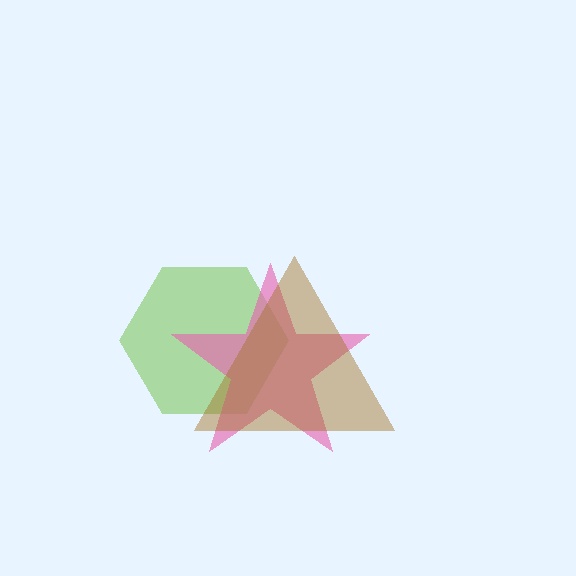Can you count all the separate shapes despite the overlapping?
Yes, there are 3 separate shapes.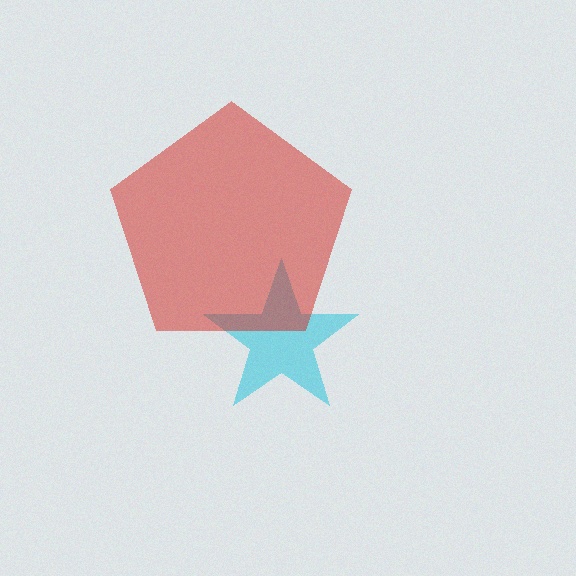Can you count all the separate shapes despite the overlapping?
Yes, there are 2 separate shapes.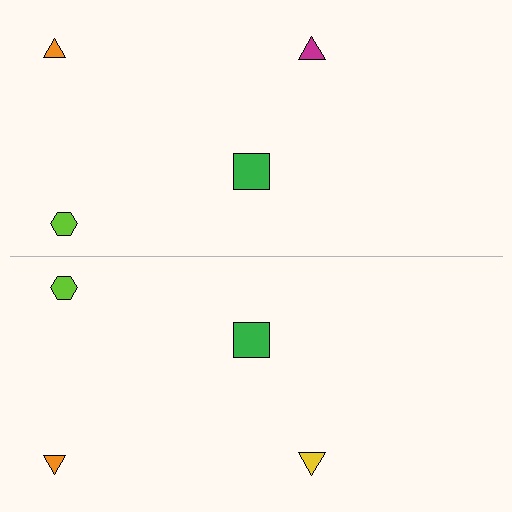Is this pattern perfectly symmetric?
No, the pattern is not perfectly symmetric. The yellow triangle on the bottom side breaks the symmetry — its mirror counterpart is magenta.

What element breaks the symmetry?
The yellow triangle on the bottom side breaks the symmetry — its mirror counterpart is magenta.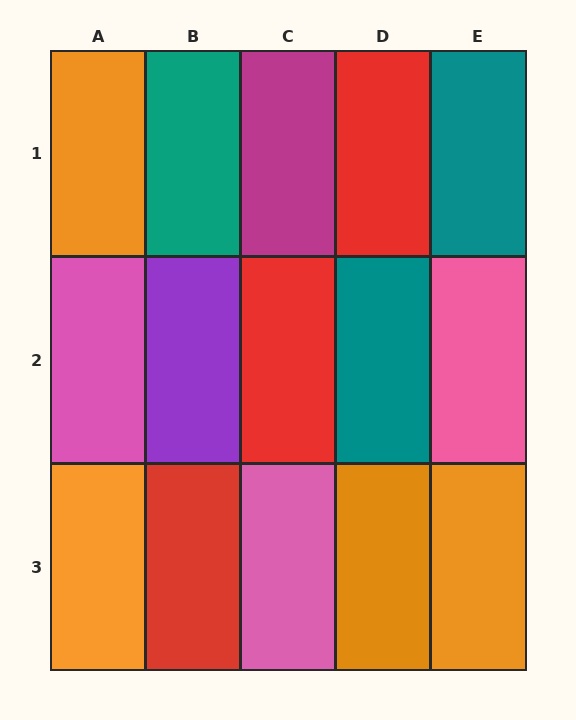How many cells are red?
3 cells are red.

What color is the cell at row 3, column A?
Orange.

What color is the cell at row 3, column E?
Orange.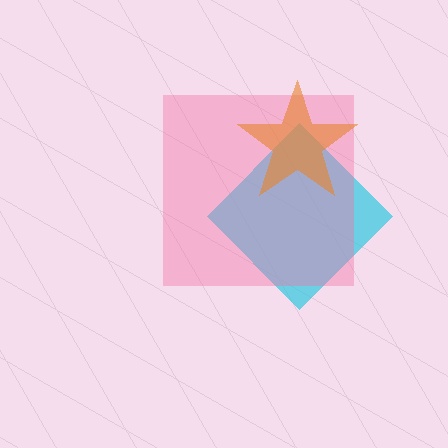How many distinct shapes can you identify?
There are 3 distinct shapes: a cyan diamond, a pink square, an orange star.